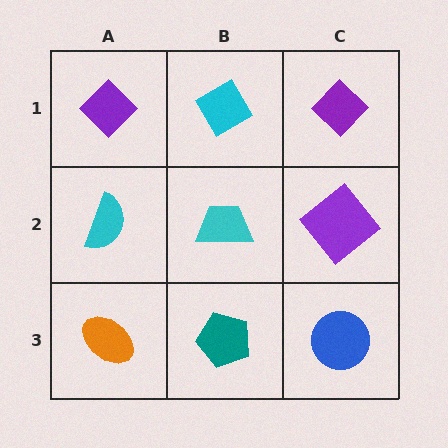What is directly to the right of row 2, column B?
A purple diamond.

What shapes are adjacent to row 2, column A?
A purple diamond (row 1, column A), an orange ellipse (row 3, column A), a cyan trapezoid (row 2, column B).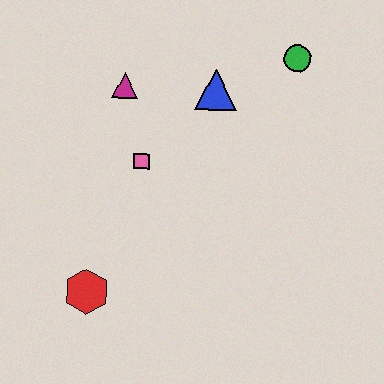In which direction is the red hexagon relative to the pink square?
The red hexagon is below the pink square.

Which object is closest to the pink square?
The magenta triangle is closest to the pink square.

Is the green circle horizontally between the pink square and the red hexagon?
No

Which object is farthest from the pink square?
The green circle is farthest from the pink square.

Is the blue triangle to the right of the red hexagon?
Yes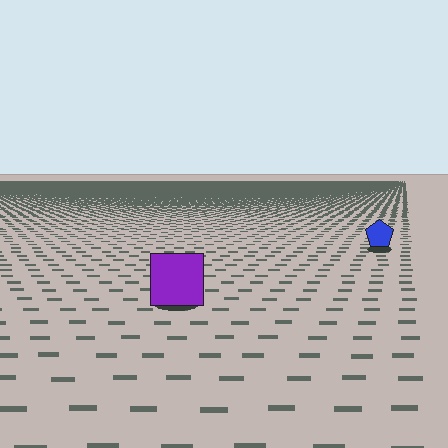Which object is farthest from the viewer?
The blue pentagon is farthest from the viewer. It appears smaller and the ground texture around it is denser.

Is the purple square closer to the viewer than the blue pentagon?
Yes. The purple square is closer — you can tell from the texture gradient: the ground texture is coarser near it.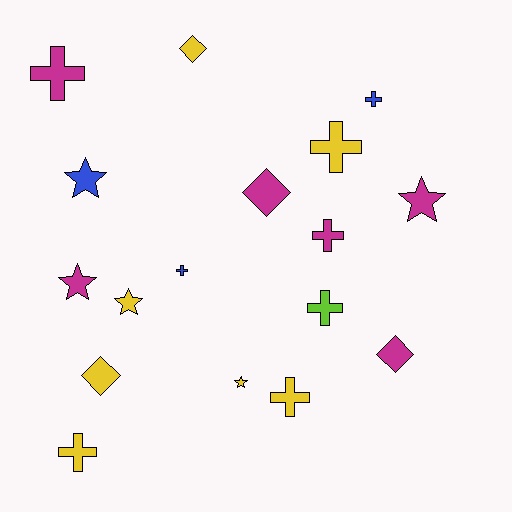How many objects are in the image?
There are 17 objects.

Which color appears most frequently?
Yellow, with 7 objects.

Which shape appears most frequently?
Cross, with 8 objects.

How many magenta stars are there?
There are 2 magenta stars.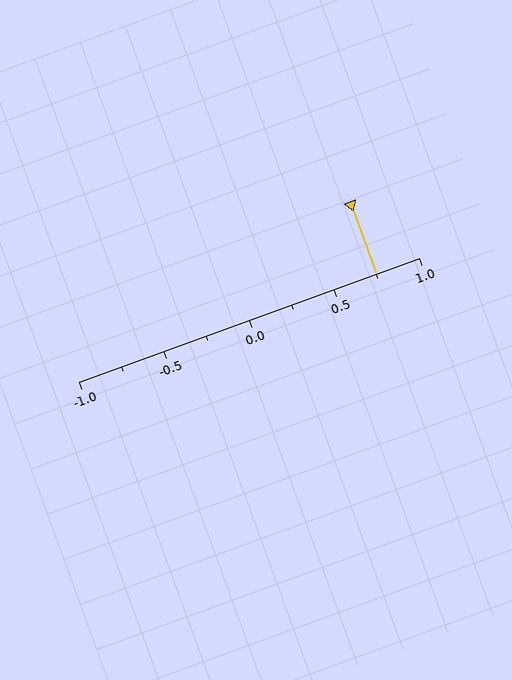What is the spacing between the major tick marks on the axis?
The major ticks are spaced 0.5 apart.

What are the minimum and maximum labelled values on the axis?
The axis runs from -1.0 to 1.0.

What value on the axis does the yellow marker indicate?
The marker indicates approximately 0.75.